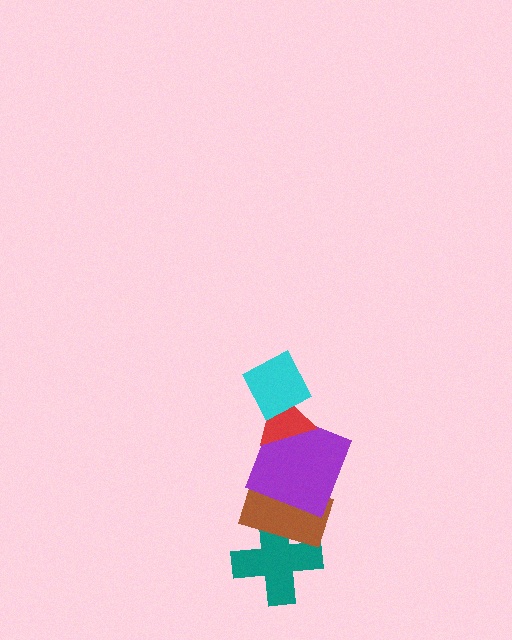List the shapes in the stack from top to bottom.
From top to bottom: the cyan diamond, the red triangle, the purple square, the brown rectangle, the teal cross.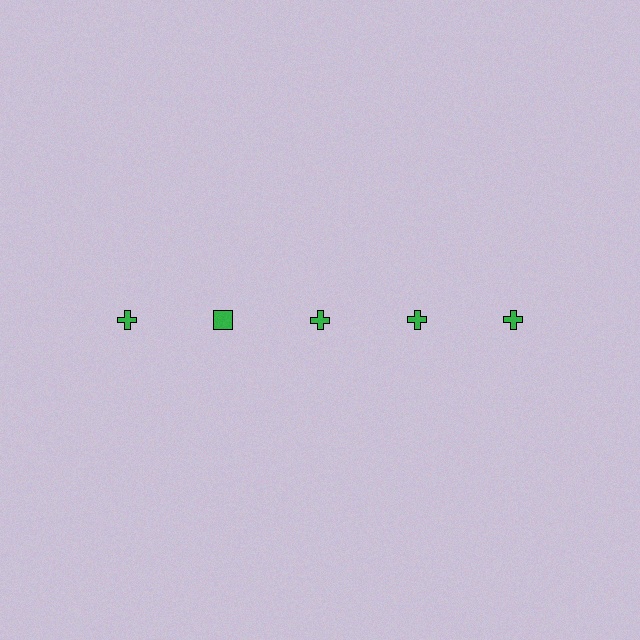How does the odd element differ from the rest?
It has a different shape: square instead of cross.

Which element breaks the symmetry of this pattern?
The green square in the top row, second from left column breaks the symmetry. All other shapes are green crosses.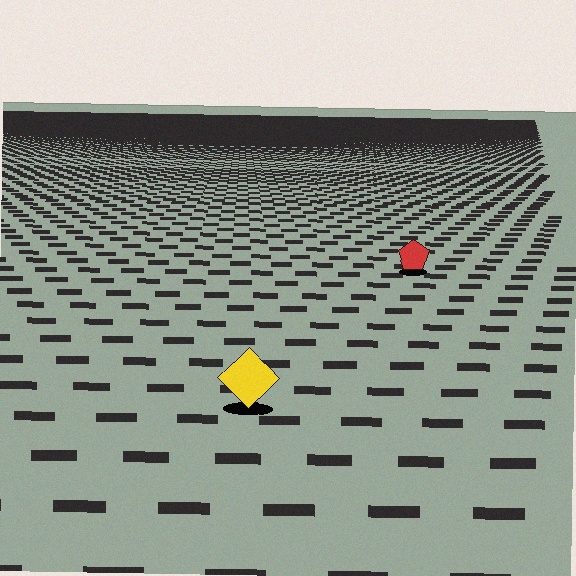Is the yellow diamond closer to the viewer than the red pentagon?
Yes. The yellow diamond is closer — you can tell from the texture gradient: the ground texture is coarser near it.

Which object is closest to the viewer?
The yellow diamond is closest. The texture marks near it are larger and more spread out.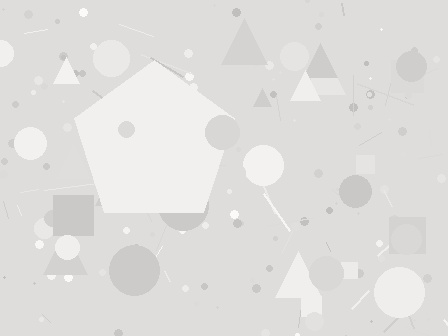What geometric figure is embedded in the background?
A pentagon is embedded in the background.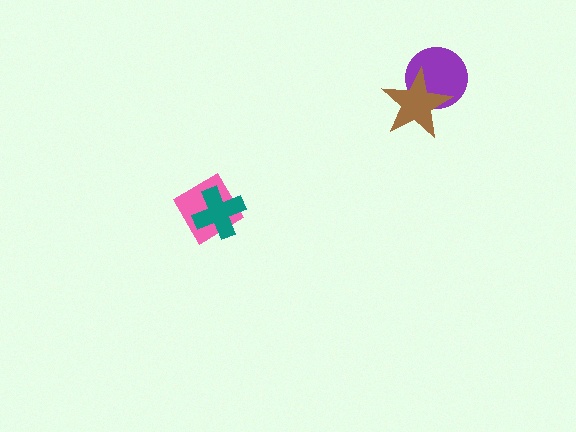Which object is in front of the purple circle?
The brown star is in front of the purple circle.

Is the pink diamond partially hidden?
Yes, it is partially covered by another shape.